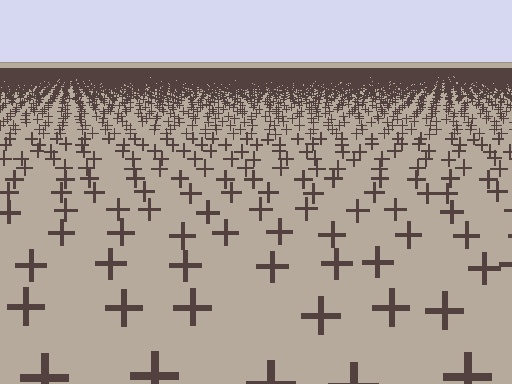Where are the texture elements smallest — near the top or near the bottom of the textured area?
Near the top.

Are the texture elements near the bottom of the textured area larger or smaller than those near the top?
Larger. Near the bottom, elements are closer to the viewer and appear at a bigger on-screen size.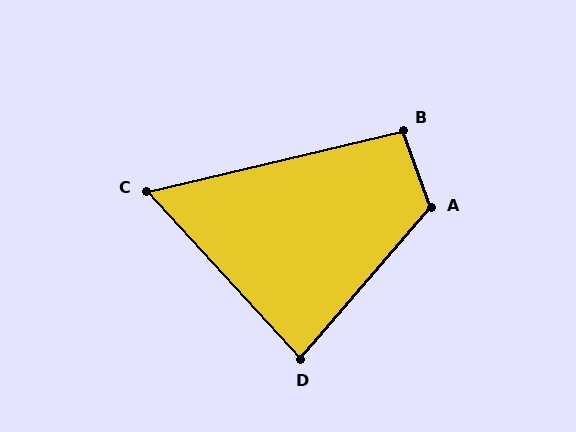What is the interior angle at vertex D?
Approximately 83 degrees (acute).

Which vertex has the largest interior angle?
A, at approximately 119 degrees.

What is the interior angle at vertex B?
Approximately 97 degrees (obtuse).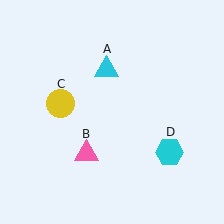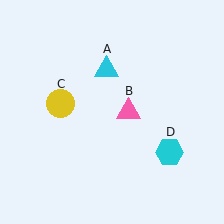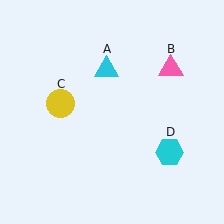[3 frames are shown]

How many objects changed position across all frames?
1 object changed position: pink triangle (object B).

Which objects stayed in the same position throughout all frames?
Cyan triangle (object A) and yellow circle (object C) and cyan hexagon (object D) remained stationary.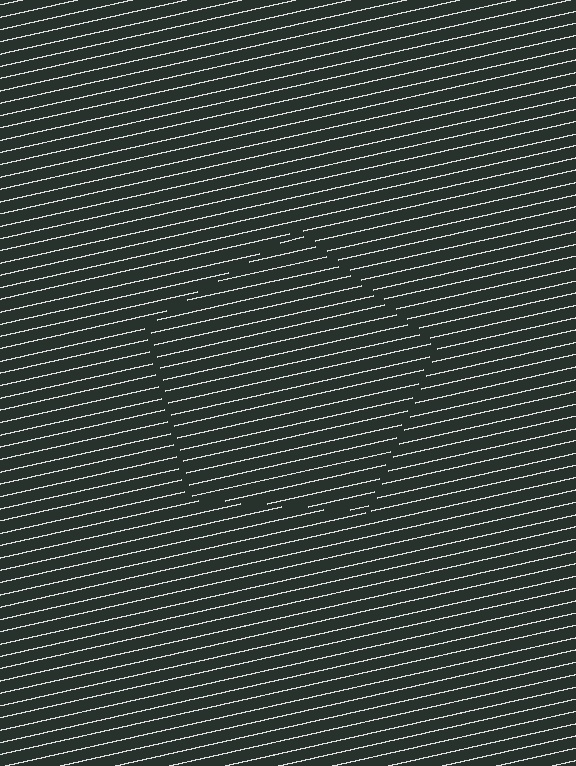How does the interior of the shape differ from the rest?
The interior of the shape contains the same grating, shifted by half a period — the contour is defined by the phase discontinuity where line-ends from the inner and outer gratings abut.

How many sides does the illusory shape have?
5 sides — the line-ends trace a pentagon.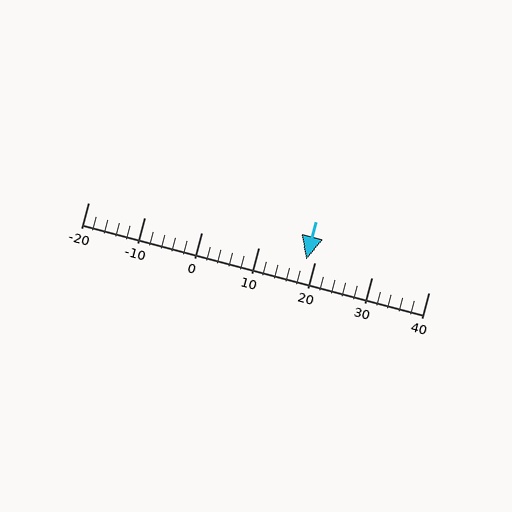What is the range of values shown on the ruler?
The ruler shows values from -20 to 40.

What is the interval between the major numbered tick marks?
The major tick marks are spaced 10 units apart.